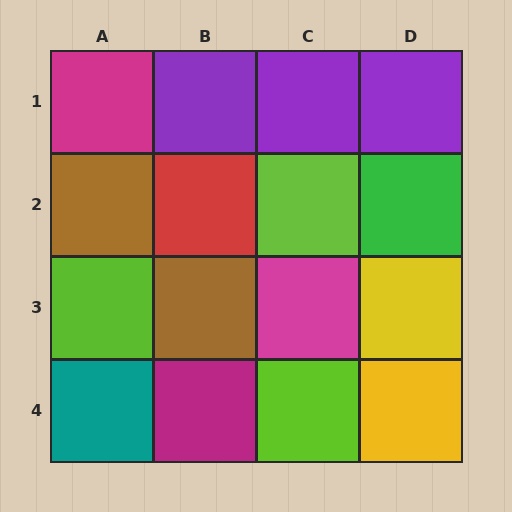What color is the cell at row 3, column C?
Magenta.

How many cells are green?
1 cell is green.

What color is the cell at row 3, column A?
Lime.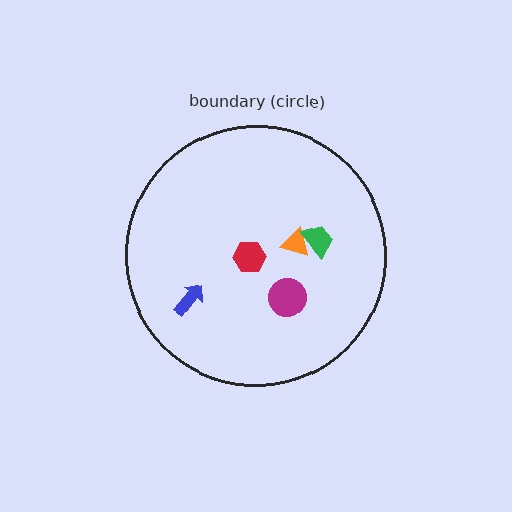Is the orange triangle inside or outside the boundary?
Inside.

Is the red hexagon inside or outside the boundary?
Inside.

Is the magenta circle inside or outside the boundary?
Inside.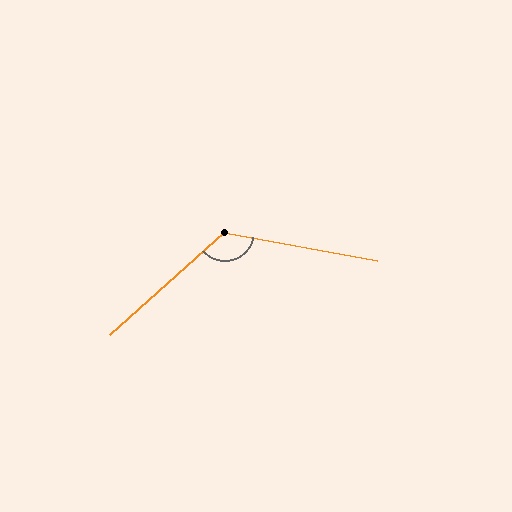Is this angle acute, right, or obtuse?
It is obtuse.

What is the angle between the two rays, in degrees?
Approximately 128 degrees.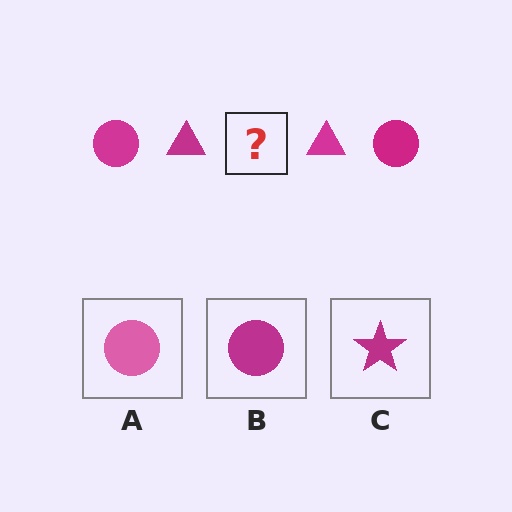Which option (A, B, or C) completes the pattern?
B.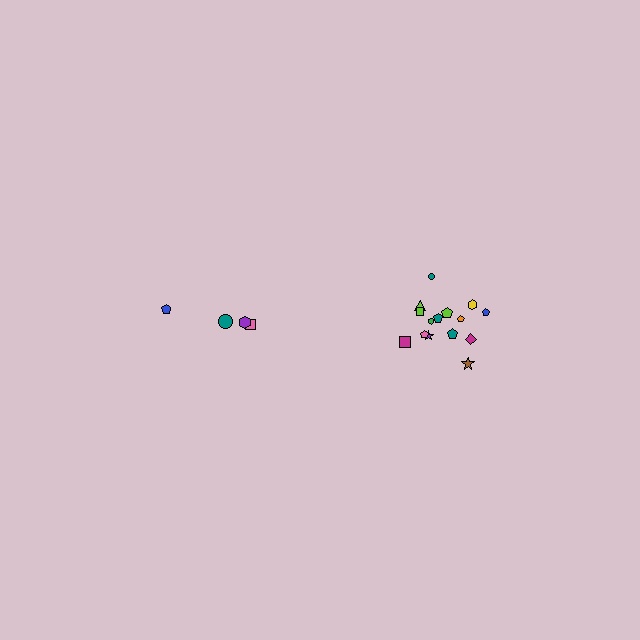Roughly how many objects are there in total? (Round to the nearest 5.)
Roughly 20 objects in total.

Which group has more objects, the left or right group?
The right group.